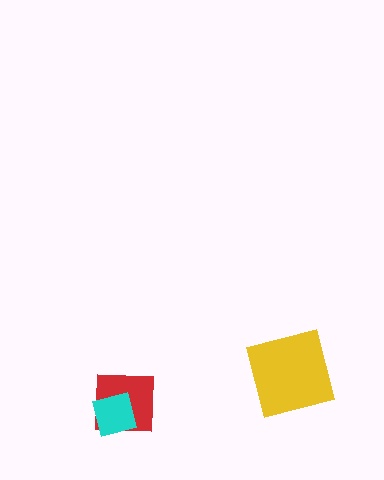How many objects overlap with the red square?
1 object overlaps with the red square.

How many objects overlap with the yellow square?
0 objects overlap with the yellow square.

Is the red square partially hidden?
Yes, it is partially covered by another shape.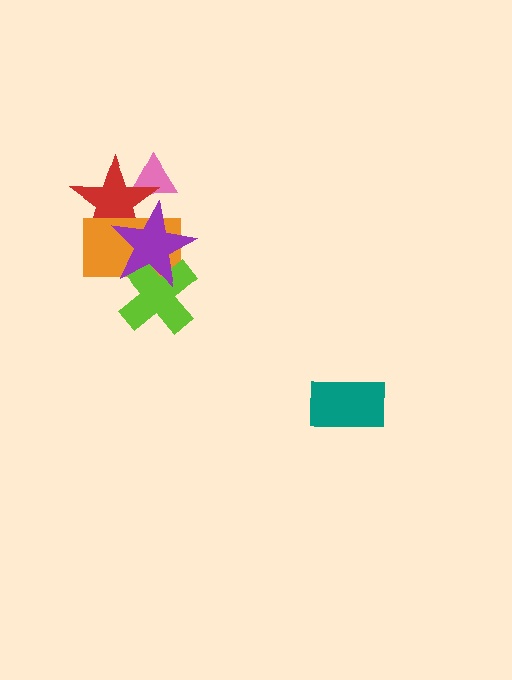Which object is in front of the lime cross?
The purple star is in front of the lime cross.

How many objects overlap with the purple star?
3 objects overlap with the purple star.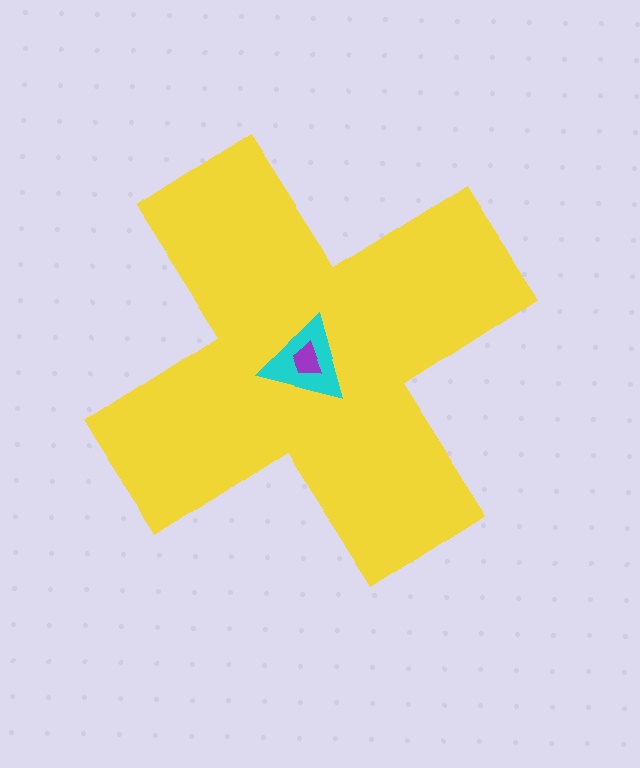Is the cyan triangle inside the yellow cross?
Yes.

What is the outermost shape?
The yellow cross.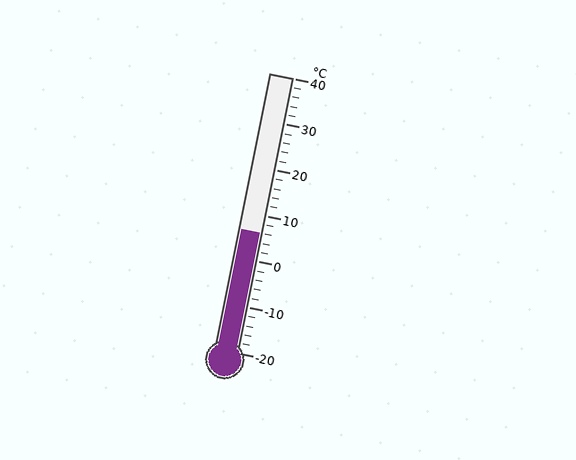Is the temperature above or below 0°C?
The temperature is above 0°C.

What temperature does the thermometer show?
The thermometer shows approximately 6°C.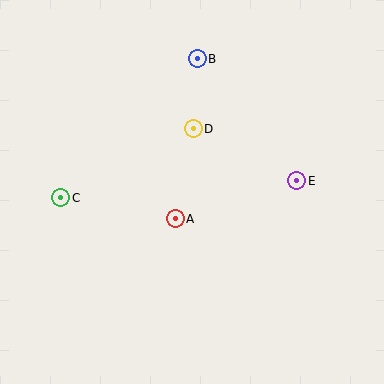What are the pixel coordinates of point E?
Point E is at (297, 181).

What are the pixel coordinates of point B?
Point B is at (197, 59).